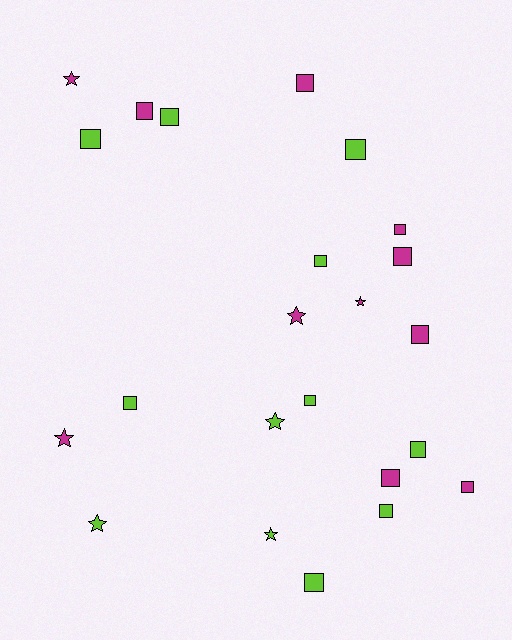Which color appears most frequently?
Lime, with 12 objects.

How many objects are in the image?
There are 23 objects.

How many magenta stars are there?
There are 4 magenta stars.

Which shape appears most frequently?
Square, with 16 objects.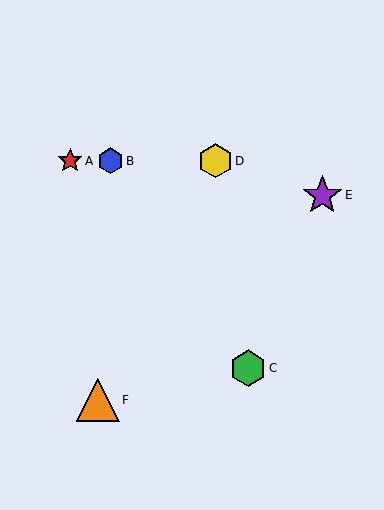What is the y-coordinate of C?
Object C is at y≈368.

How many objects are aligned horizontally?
3 objects (A, B, D) are aligned horizontally.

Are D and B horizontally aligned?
Yes, both are at y≈161.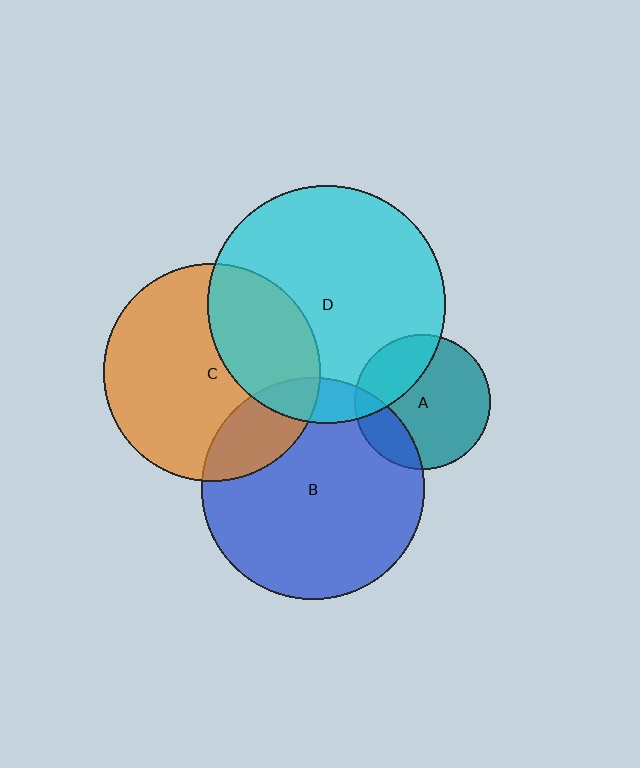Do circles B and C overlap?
Yes.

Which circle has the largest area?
Circle D (cyan).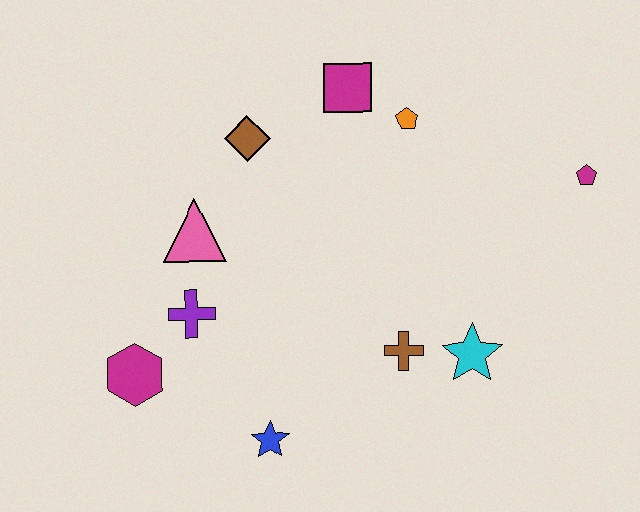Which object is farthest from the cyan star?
The magenta hexagon is farthest from the cyan star.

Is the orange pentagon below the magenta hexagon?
No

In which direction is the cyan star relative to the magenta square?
The cyan star is below the magenta square.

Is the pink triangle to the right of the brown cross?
No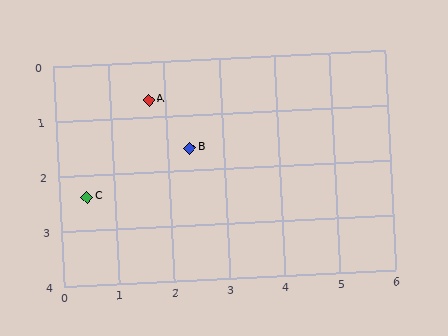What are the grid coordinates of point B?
Point B is at approximately (2.4, 1.6).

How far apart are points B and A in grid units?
Points B and A are about 1.1 grid units apart.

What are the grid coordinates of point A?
Point A is at approximately (1.7, 0.7).